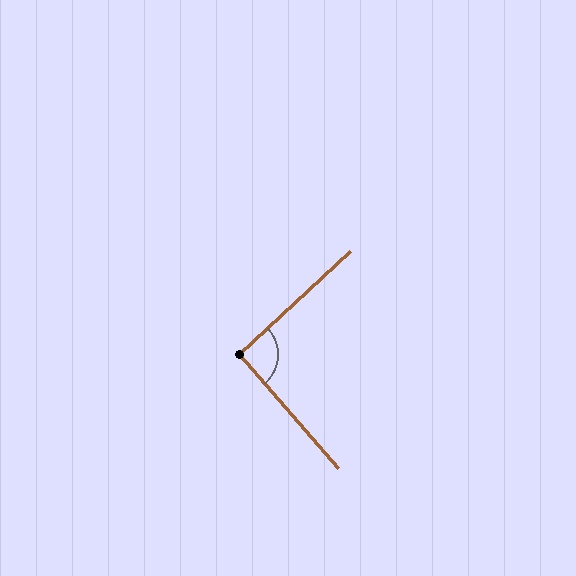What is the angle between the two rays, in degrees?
Approximately 92 degrees.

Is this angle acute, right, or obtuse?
It is approximately a right angle.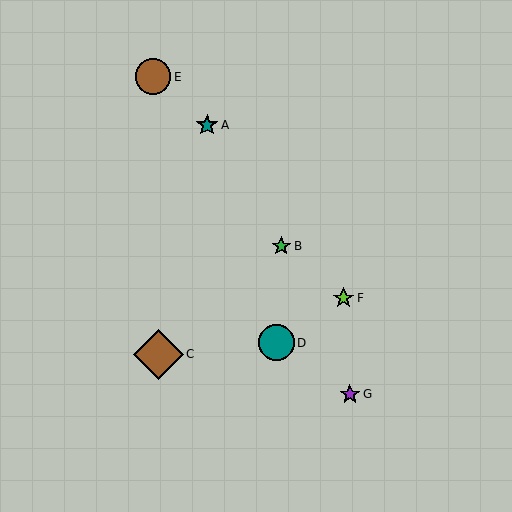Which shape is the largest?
The brown diamond (labeled C) is the largest.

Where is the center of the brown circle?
The center of the brown circle is at (153, 77).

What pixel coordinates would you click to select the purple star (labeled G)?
Click at (350, 394) to select the purple star G.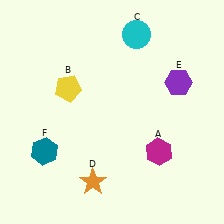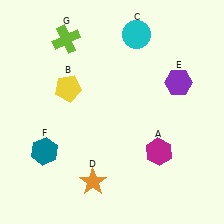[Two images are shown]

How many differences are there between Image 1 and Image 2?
There is 1 difference between the two images.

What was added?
A lime cross (G) was added in Image 2.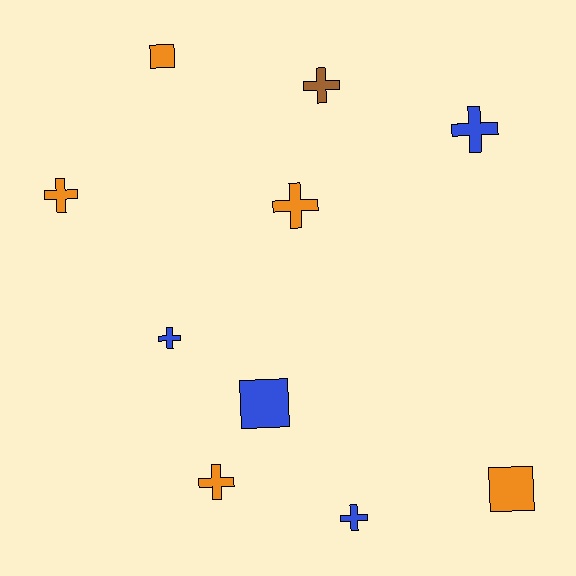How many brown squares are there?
There are no brown squares.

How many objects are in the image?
There are 10 objects.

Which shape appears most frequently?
Cross, with 7 objects.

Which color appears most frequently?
Orange, with 5 objects.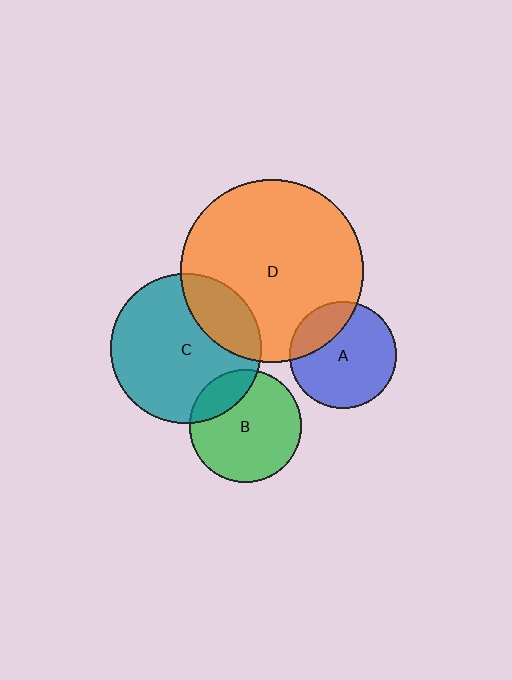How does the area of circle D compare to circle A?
Approximately 2.9 times.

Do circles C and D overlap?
Yes.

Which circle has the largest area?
Circle D (orange).